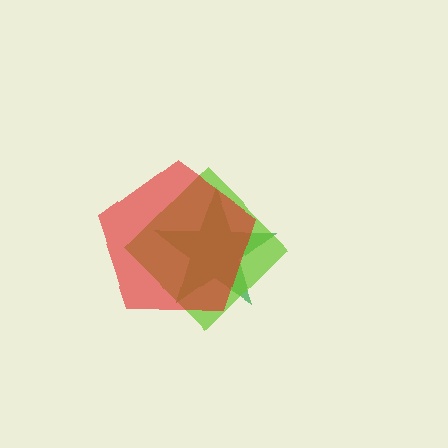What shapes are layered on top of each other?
The layered shapes are: a green star, a lime diamond, a red pentagon.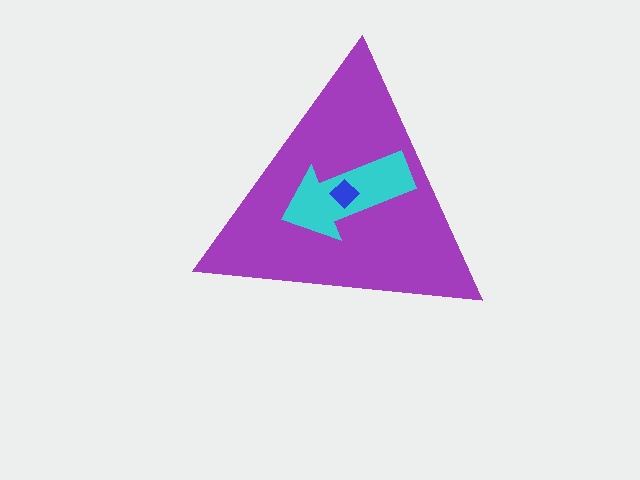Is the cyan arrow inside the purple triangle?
Yes.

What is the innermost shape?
The blue diamond.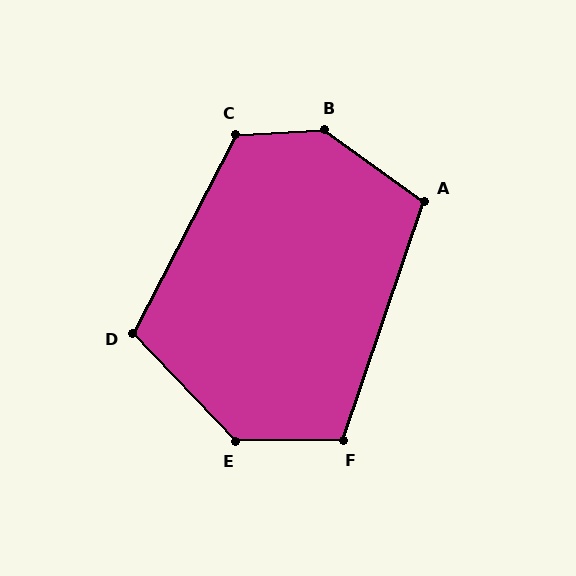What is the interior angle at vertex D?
Approximately 109 degrees (obtuse).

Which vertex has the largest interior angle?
B, at approximately 142 degrees.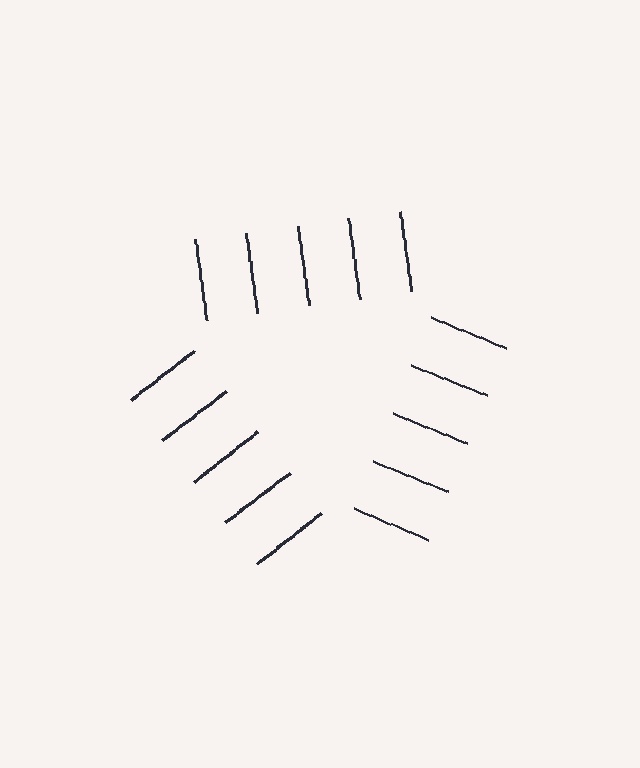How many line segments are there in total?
15 — 5 along each of the 3 edges.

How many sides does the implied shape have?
3 sides — the line-ends trace a triangle.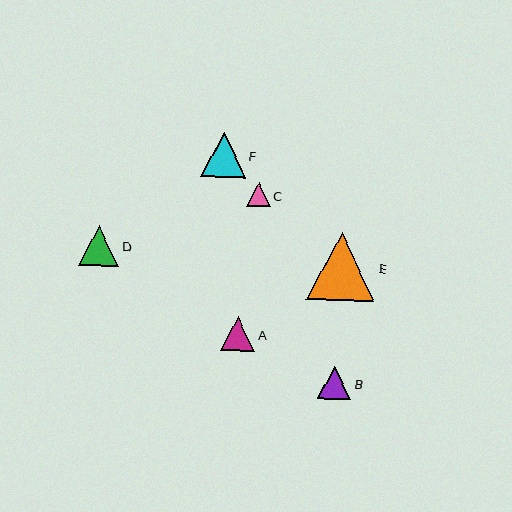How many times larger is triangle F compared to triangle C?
Triangle F is approximately 1.8 times the size of triangle C.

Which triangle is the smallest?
Triangle C is the smallest with a size of approximately 24 pixels.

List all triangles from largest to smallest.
From largest to smallest: E, F, D, A, B, C.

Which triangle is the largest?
Triangle E is the largest with a size of approximately 69 pixels.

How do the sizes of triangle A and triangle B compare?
Triangle A and triangle B are approximately the same size.